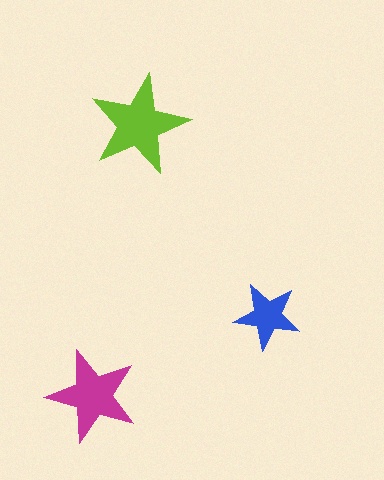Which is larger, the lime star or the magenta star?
The lime one.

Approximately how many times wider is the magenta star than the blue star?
About 1.5 times wider.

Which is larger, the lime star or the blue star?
The lime one.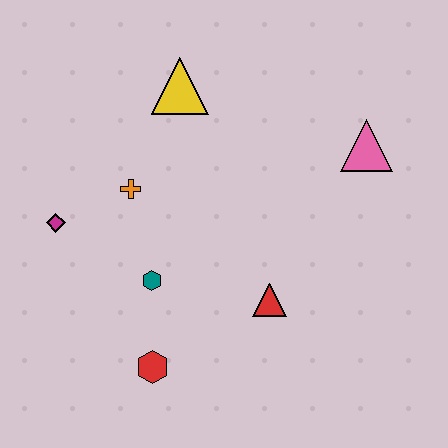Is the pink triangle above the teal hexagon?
Yes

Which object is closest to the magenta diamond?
The orange cross is closest to the magenta diamond.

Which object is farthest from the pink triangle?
The magenta diamond is farthest from the pink triangle.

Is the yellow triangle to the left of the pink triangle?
Yes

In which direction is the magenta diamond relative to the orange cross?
The magenta diamond is to the left of the orange cross.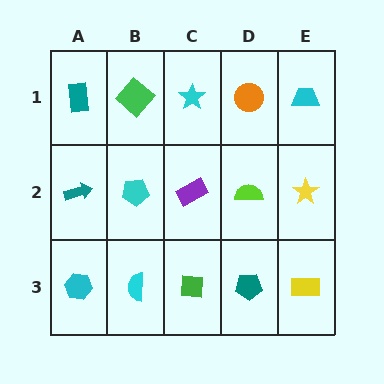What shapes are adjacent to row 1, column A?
A teal arrow (row 2, column A), a green diamond (row 1, column B).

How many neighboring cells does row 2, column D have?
4.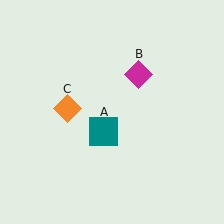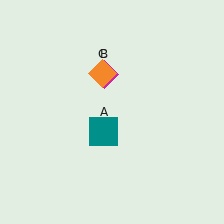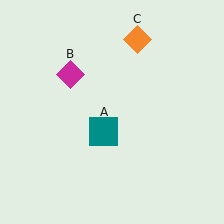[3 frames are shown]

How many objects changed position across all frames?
2 objects changed position: magenta diamond (object B), orange diamond (object C).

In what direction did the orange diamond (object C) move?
The orange diamond (object C) moved up and to the right.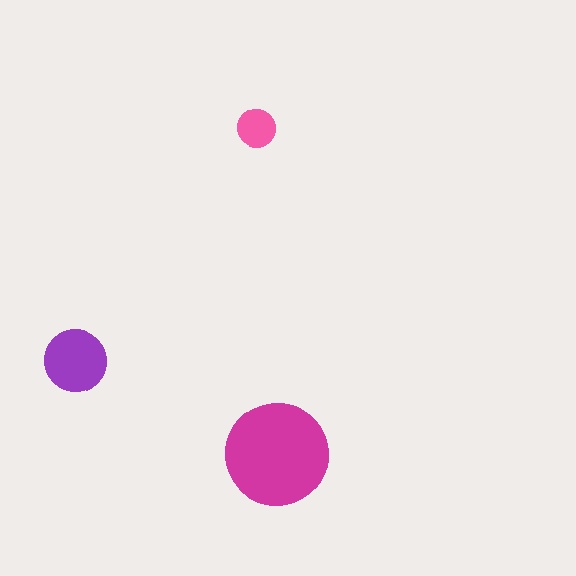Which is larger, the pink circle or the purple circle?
The purple one.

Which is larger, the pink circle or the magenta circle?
The magenta one.